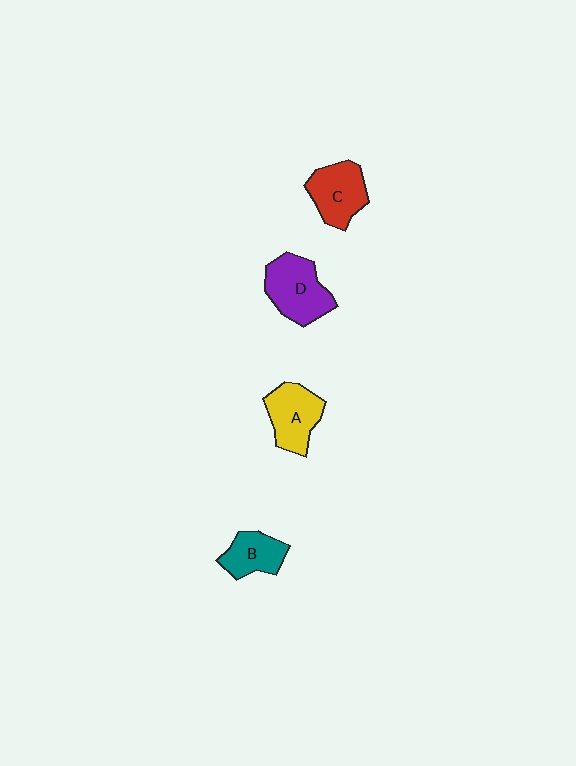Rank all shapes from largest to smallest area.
From largest to smallest: D (purple), C (red), A (yellow), B (teal).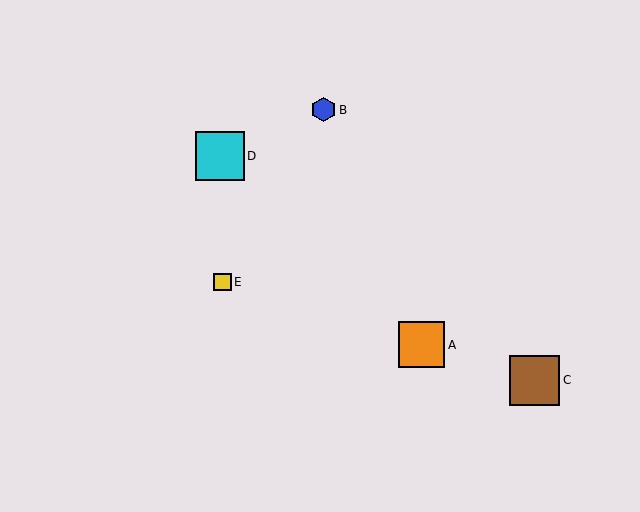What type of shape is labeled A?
Shape A is an orange square.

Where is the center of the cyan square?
The center of the cyan square is at (220, 156).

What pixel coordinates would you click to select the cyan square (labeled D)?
Click at (220, 156) to select the cyan square D.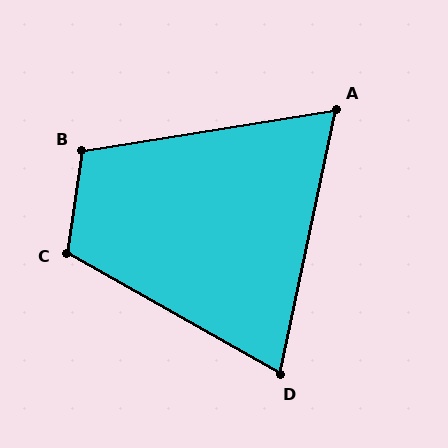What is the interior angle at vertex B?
Approximately 108 degrees (obtuse).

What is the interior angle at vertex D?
Approximately 72 degrees (acute).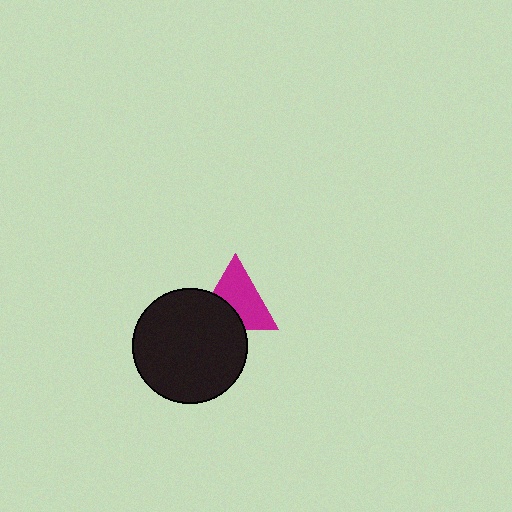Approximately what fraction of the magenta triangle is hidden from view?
Roughly 35% of the magenta triangle is hidden behind the black circle.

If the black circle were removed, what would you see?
You would see the complete magenta triangle.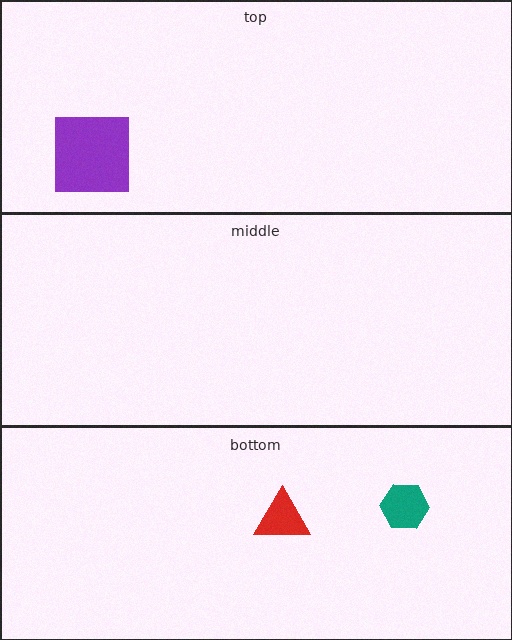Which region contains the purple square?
The top region.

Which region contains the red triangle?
The bottom region.